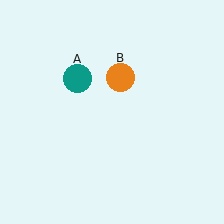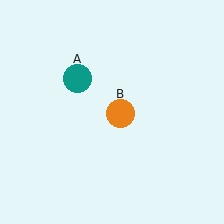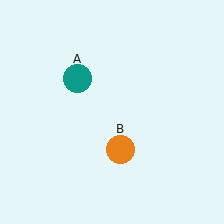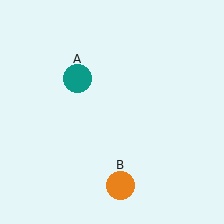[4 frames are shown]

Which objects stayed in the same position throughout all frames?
Teal circle (object A) remained stationary.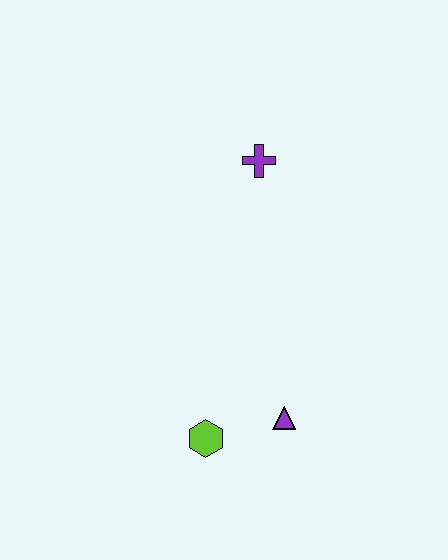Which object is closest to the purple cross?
The purple triangle is closest to the purple cross.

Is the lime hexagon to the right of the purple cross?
No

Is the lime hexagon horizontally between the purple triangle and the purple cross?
No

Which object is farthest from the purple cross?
The lime hexagon is farthest from the purple cross.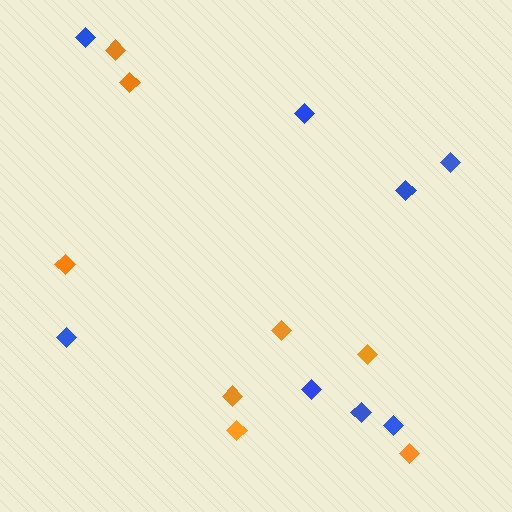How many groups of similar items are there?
There are 2 groups: one group of orange diamonds (8) and one group of blue diamonds (8).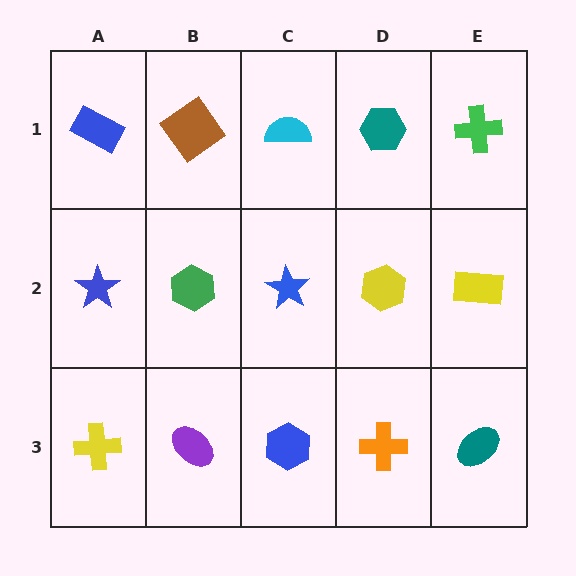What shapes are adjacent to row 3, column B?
A green hexagon (row 2, column B), a yellow cross (row 3, column A), a blue hexagon (row 3, column C).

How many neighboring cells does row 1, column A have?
2.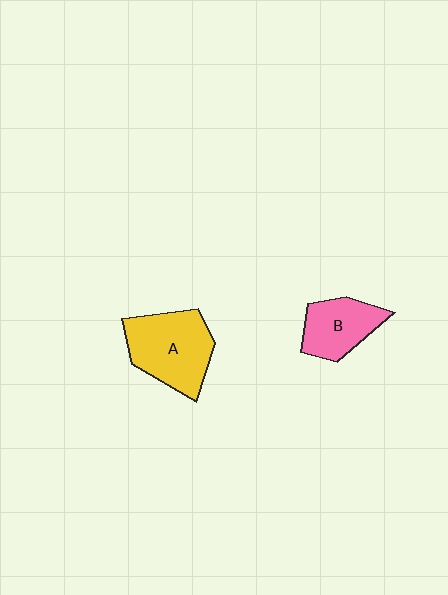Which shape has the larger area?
Shape A (yellow).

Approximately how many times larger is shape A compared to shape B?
Approximately 1.5 times.